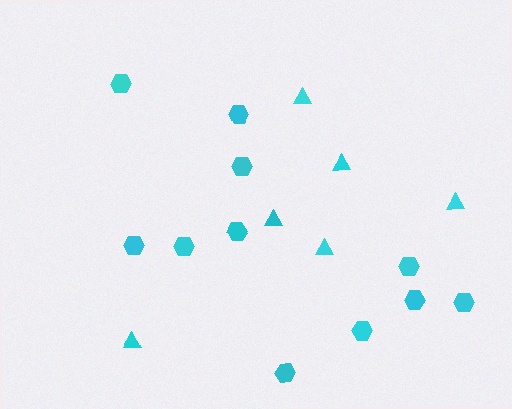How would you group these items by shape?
There are 2 groups: one group of hexagons (11) and one group of triangles (6).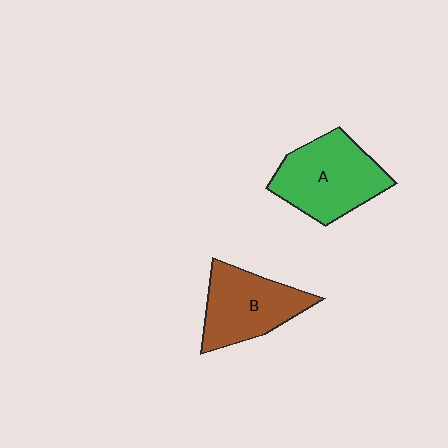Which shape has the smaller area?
Shape B (brown).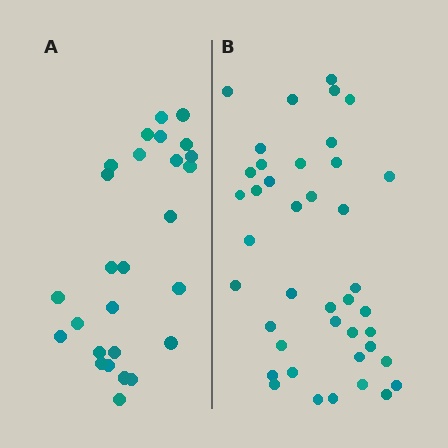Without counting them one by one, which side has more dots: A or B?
Region B (the right region) has more dots.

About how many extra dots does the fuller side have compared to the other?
Region B has approximately 15 more dots than region A.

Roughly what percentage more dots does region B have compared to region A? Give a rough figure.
About 50% more.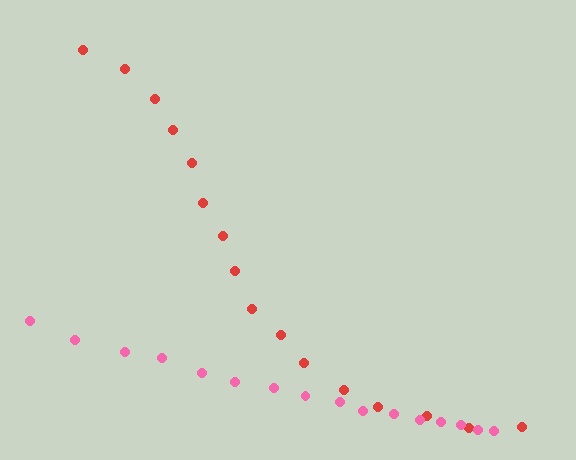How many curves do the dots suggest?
There are 2 distinct paths.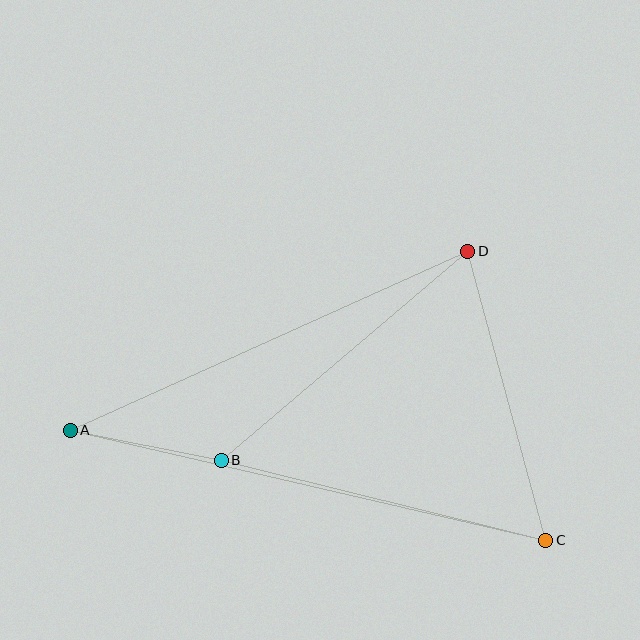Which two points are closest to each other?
Points A and B are closest to each other.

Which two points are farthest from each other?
Points A and C are farthest from each other.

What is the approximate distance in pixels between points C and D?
The distance between C and D is approximately 299 pixels.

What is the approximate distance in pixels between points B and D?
The distance between B and D is approximately 323 pixels.